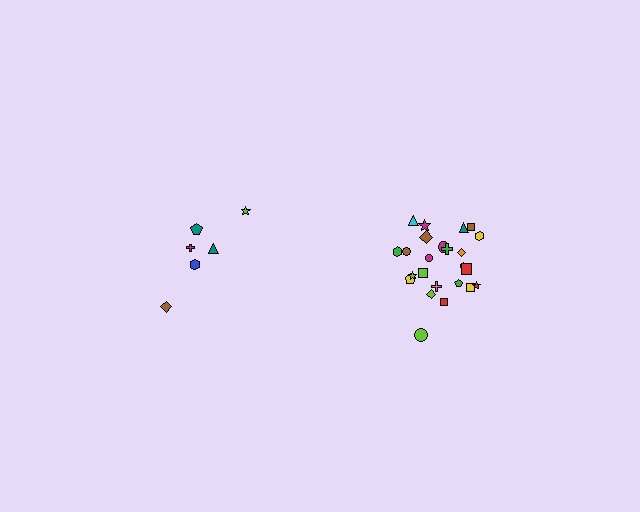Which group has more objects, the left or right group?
The right group.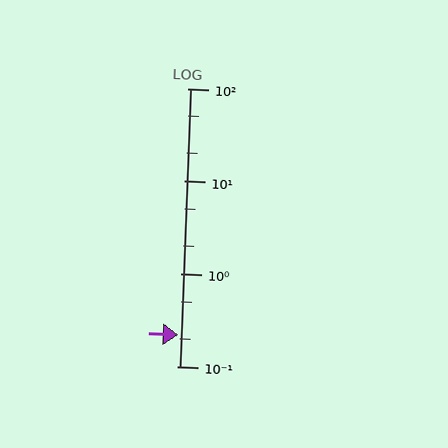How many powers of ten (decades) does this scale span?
The scale spans 3 decades, from 0.1 to 100.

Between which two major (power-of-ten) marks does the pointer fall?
The pointer is between 0.1 and 1.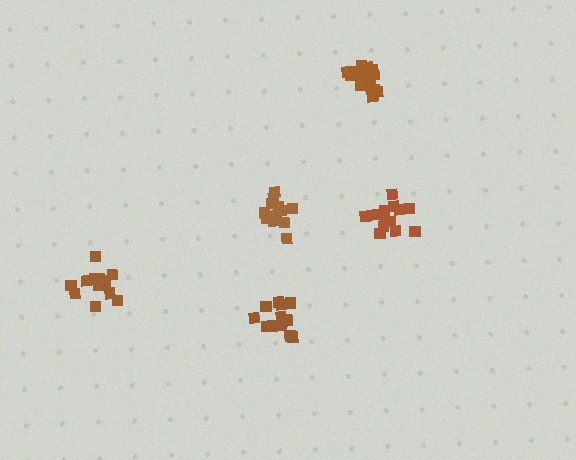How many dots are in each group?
Group 1: 14 dots, Group 2: 16 dots, Group 3: 13 dots, Group 4: 16 dots, Group 5: 16 dots (75 total).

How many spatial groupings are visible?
There are 5 spatial groupings.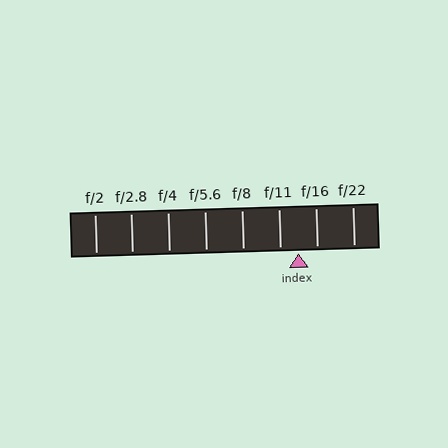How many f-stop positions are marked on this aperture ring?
There are 8 f-stop positions marked.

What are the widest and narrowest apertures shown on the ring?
The widest aperture shown is f/2 and the narrowest is f/22.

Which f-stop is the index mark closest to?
The index mark is closest to f/16.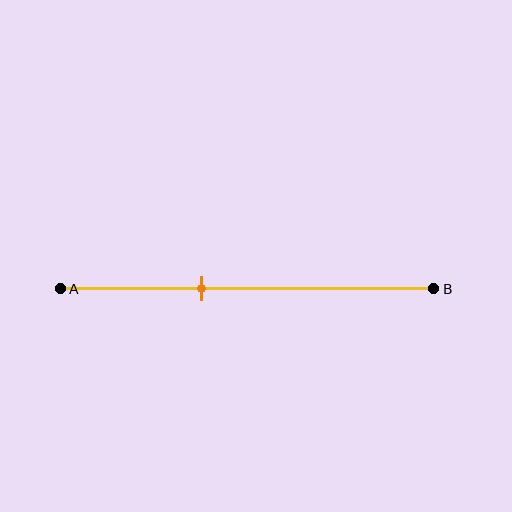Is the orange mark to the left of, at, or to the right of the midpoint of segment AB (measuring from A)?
The orange mark is to the left of the midpoint of segment AB.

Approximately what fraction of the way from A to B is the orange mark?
The orange mark is approximately 40% of the way from A to B.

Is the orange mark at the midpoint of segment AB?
No, the mark is at about 40% from A, not at the 50% midpoint.